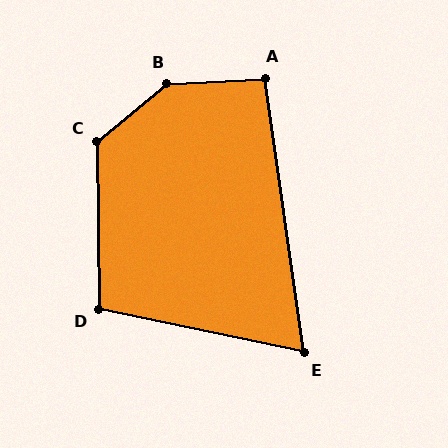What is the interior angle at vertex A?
Approximately 95 degrees (approximately right).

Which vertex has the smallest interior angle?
E, at approximately 70 degrees.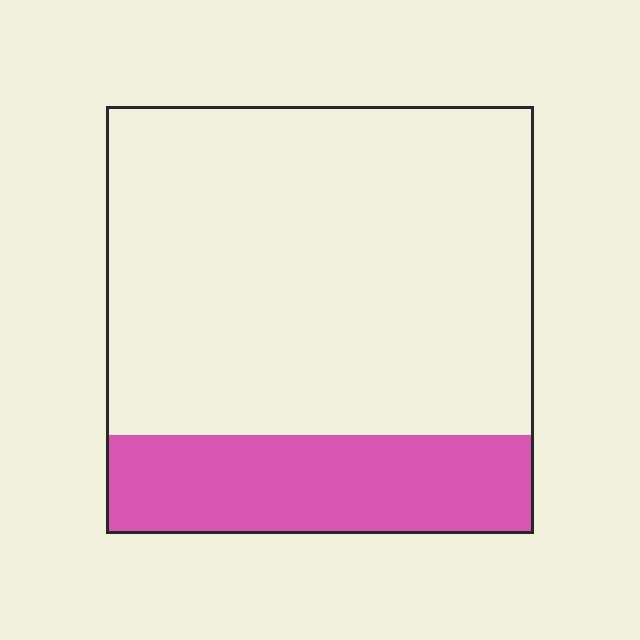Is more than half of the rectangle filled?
No.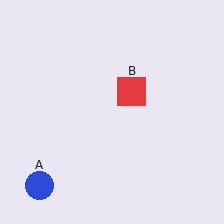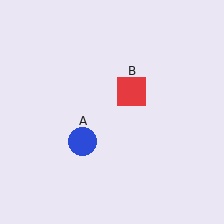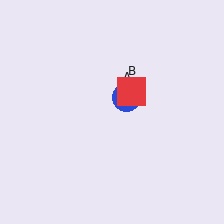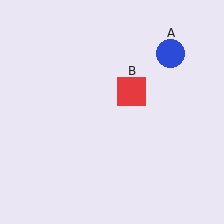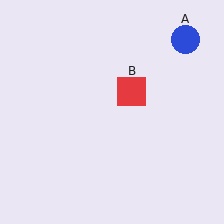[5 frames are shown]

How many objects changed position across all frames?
1 object changed position: blue circle (object A).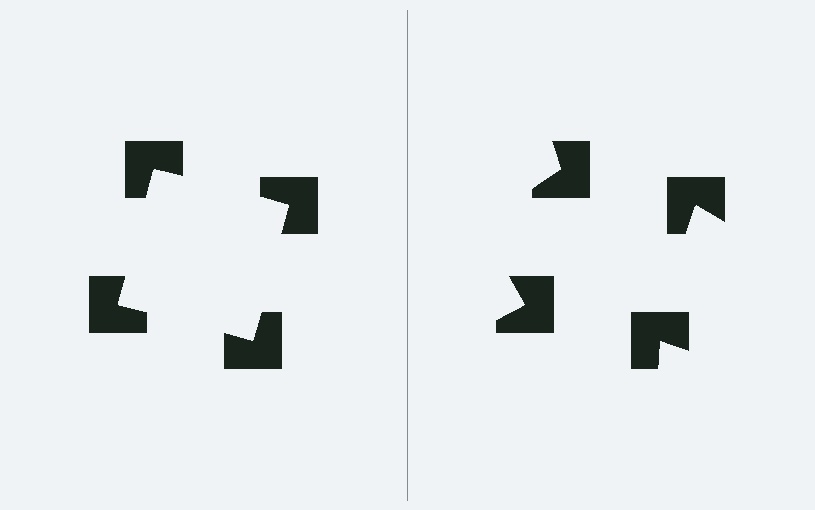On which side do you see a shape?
An illusory square appears on the left side. On the right side the wedge cuts are rotated, so no coherent shape forms.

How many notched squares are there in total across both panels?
8 — 4 on each side.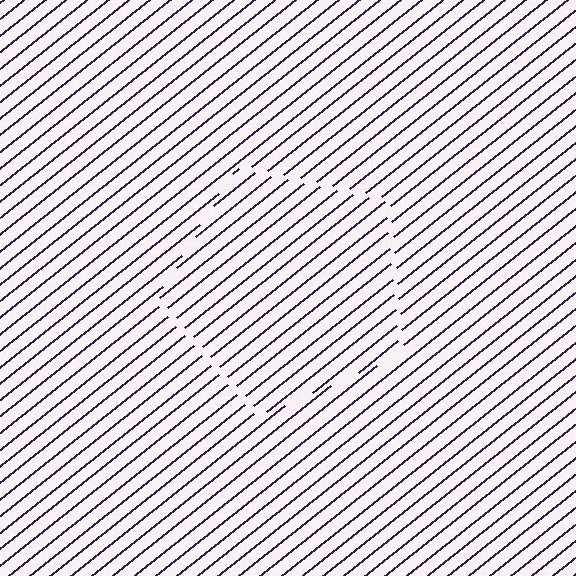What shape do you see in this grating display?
An illusory pentagon. The interior of the shape contains the same grating, shifted by half a period — the contour is defined by the phase discontinuity where line-ends from the inner and outer gratings abut.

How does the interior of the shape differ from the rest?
The interior of the shape contains the same grating, shifted by half a period — the contour is defined by the phase discontinuity where line-ends from the inner and outer gratings abut.